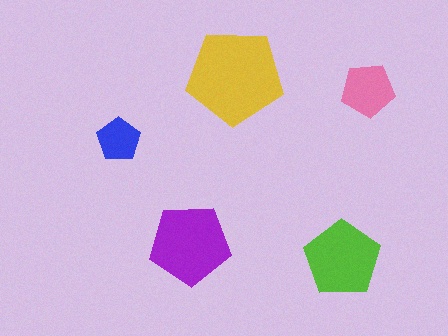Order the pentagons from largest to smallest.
the yellow one, the purple one, the lime one, the pink one, the blue one.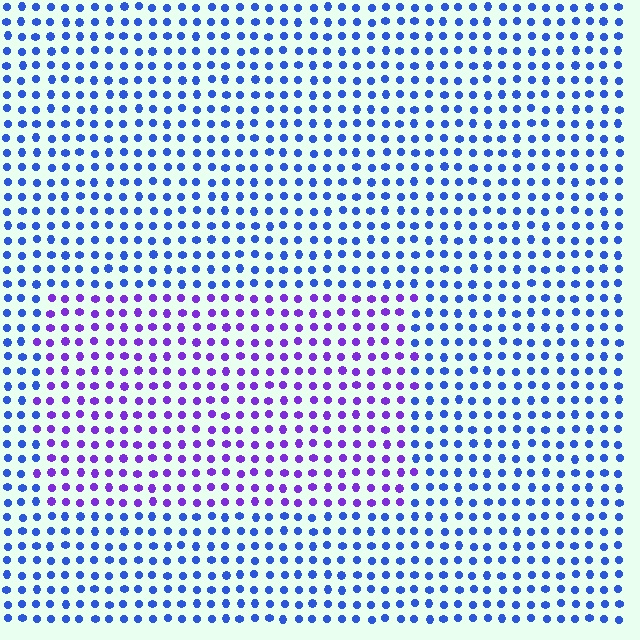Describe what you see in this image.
The image is filled with small blue elements in a uniform arrangement. A rectangle-shaped region is visible where the elements are tinted to a slightly different hue, forming a subtle color boundary.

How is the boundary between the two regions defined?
The boundary is defined purely by a slight shift in hue (about 44 degrees). Spacing, size, and orientation are identical on both sides.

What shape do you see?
I see a rectangle.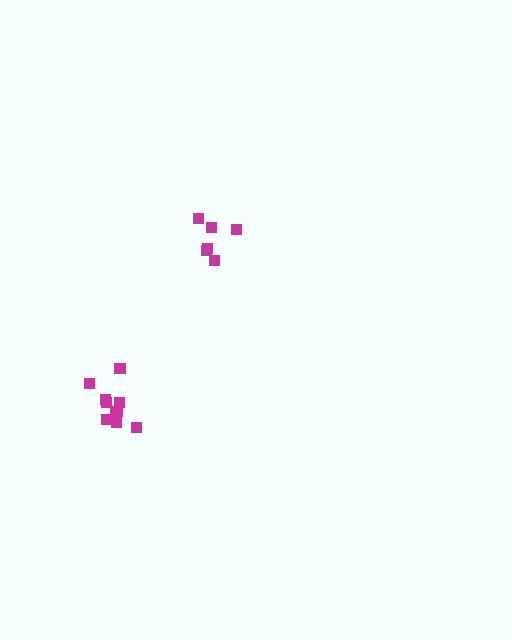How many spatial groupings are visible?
There are 2 spatial groupings.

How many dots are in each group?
Group 1: 10 dots, Group 2: 6 dots (16 total).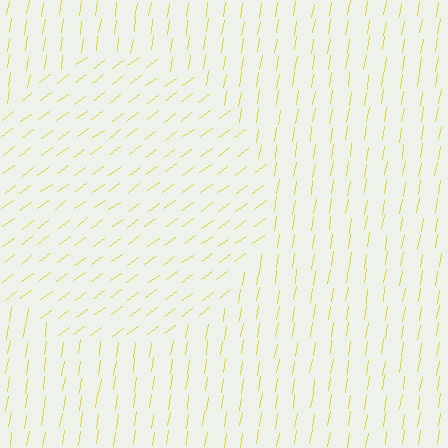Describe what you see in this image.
The image is filled with small yellow line segments. A circle region in the image has lines oriented differently from the surrounding lines, creating a visible texture boundary.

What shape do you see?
I see a circle.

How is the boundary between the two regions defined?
The boundary is defined purely by a change in line orientation (approximately 45 degrees difference). All lines are the same color and thickness.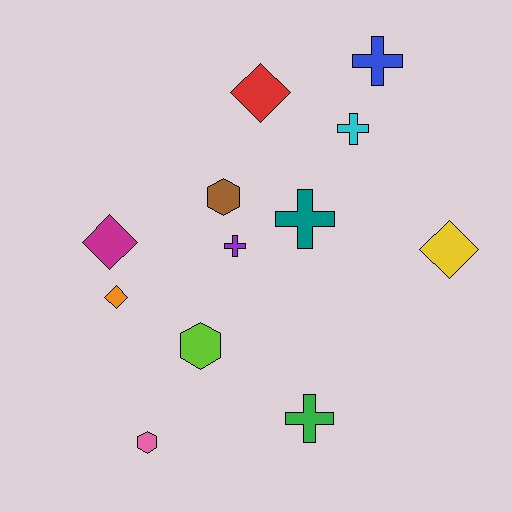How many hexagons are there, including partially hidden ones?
There are 3 hexagons.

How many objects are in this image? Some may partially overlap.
There are 12 objects.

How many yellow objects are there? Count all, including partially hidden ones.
There is 1 yellow object.